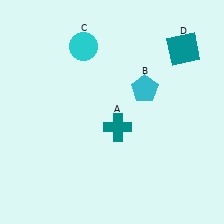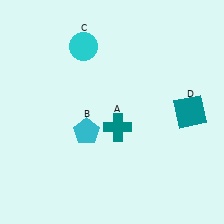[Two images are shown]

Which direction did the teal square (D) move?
The teal square (D) moved down.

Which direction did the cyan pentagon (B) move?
The cyan pentagon (B) moved left.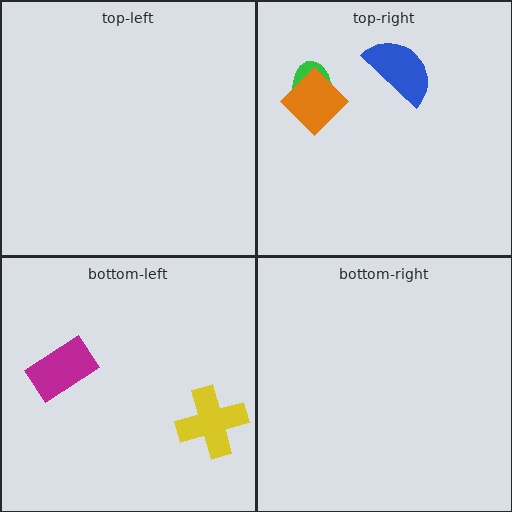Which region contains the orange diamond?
The top-right region.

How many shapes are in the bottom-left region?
2.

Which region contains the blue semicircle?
The top-right region.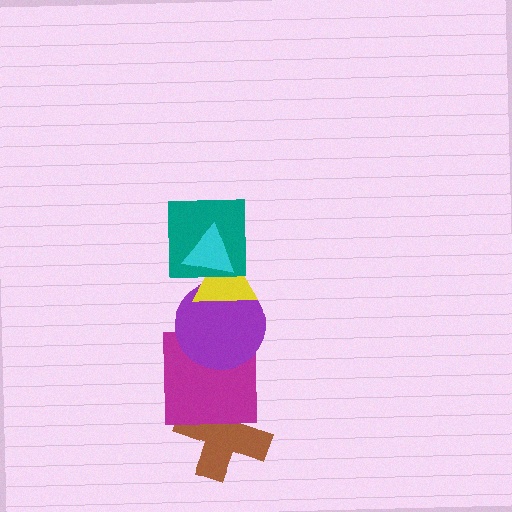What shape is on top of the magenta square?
The purple circle is on top of the magenta square.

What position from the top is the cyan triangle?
The cyan triangle is 1st from the top.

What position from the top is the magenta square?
The magenta square is 5th from the top.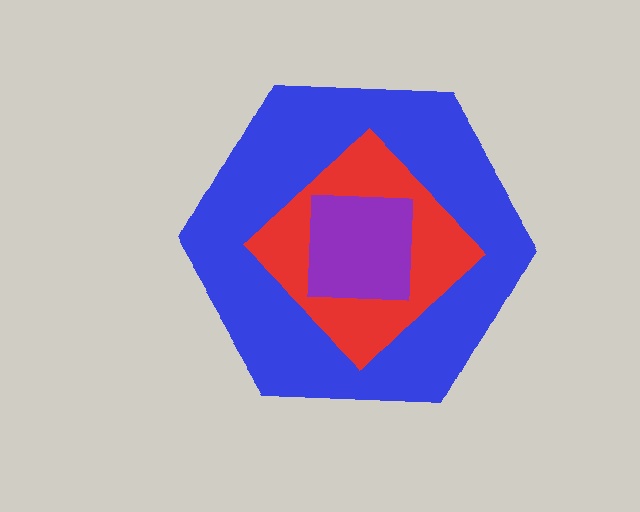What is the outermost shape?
The blue hexagon.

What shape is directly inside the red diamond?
The purple square.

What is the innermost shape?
The purple square.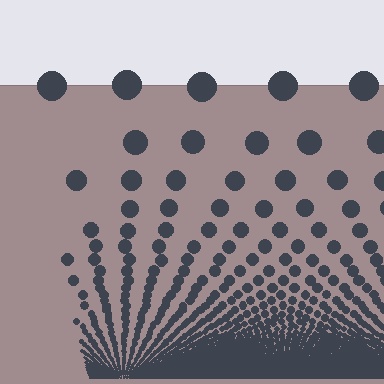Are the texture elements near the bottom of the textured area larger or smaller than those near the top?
Smaller. The gradient is inverted — elements near the bottom are smaller and denser.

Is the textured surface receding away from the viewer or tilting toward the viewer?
The surface appears to tilt toward the viewer. Texture elements get larger and sparser toward the top.